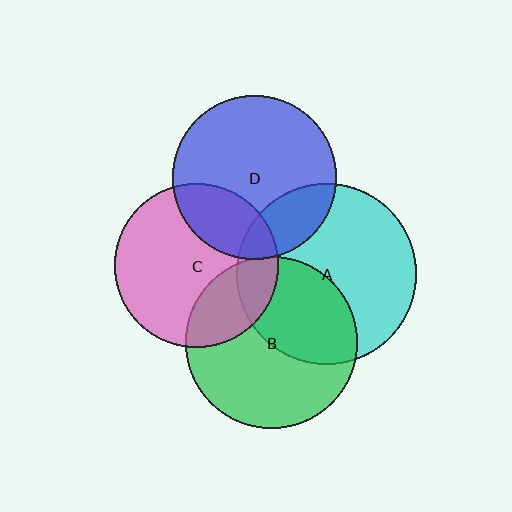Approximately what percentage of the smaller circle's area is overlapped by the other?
Approximately 40%.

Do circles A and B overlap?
Yes.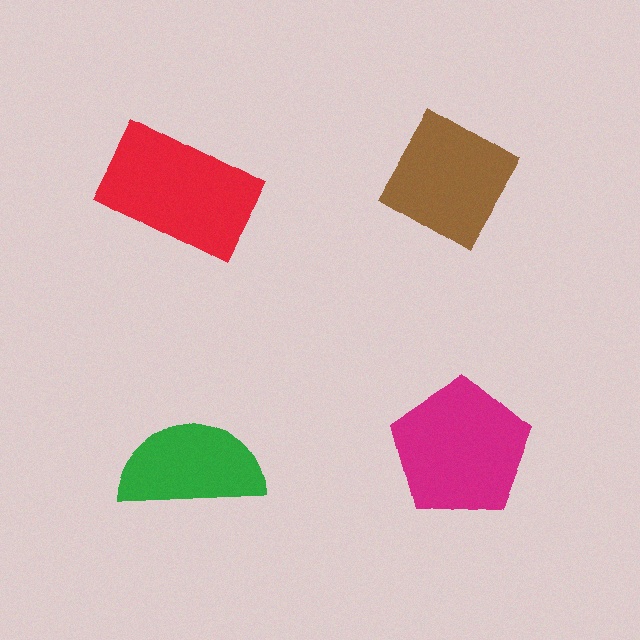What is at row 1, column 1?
A red rectangle.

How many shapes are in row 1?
2 shapes.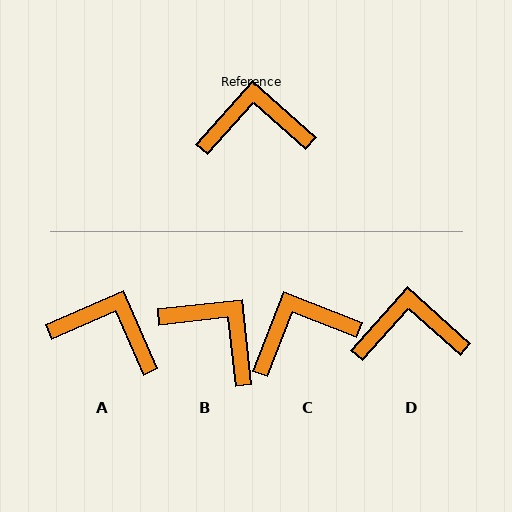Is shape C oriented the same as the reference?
No, it is off by about 21 degrees.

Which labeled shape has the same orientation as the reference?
D.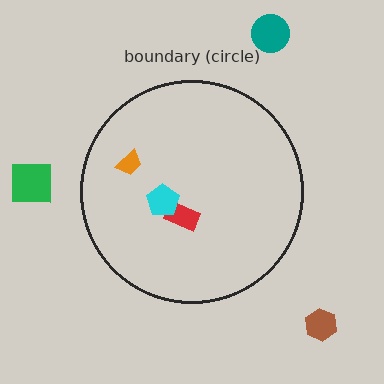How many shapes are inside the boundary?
3 inside, 3 outside.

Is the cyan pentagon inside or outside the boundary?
Inside.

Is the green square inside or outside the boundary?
Outside.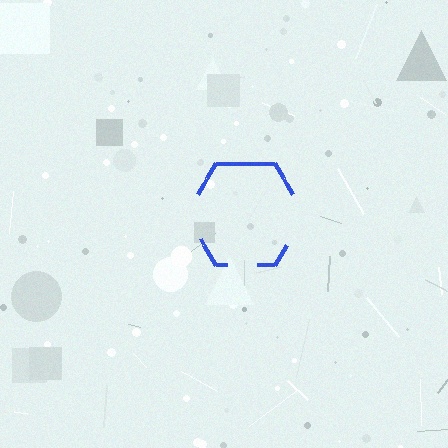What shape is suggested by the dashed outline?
The dashed outline suggests a hexagon.